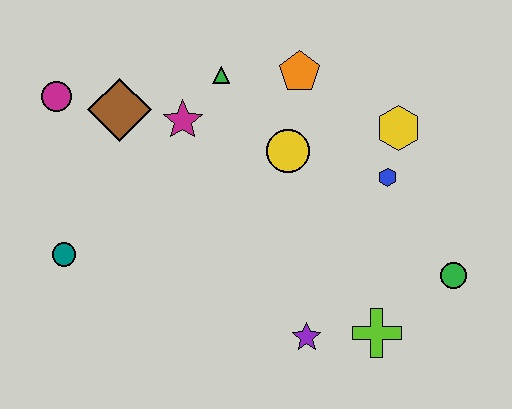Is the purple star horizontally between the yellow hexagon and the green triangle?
Yes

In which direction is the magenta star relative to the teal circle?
The magenta star is above the teal circle.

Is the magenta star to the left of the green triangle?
Yes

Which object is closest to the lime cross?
The purple star is closest to the lime cross.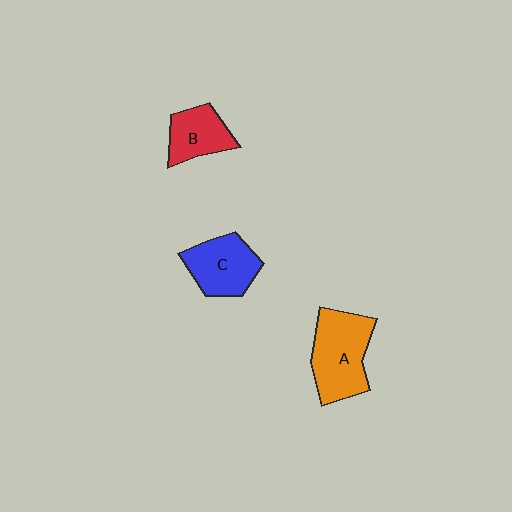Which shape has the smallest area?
Shape B (red).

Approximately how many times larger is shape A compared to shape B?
Approximately 1.6 times.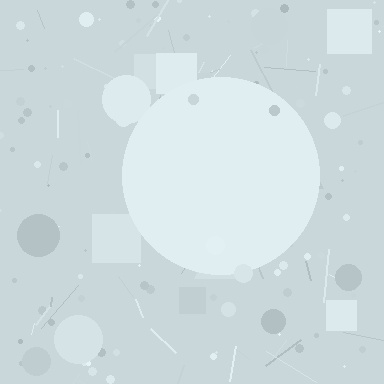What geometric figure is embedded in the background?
A circle is embedded in the background.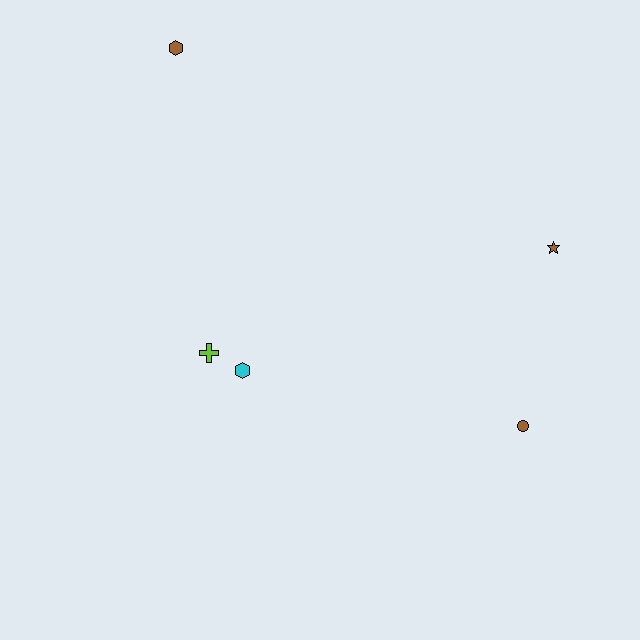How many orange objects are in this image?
There are no orange objects.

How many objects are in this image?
There are 5 objects.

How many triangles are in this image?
There are no triangles.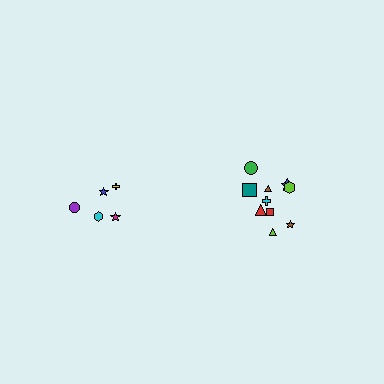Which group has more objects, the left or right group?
The right group.